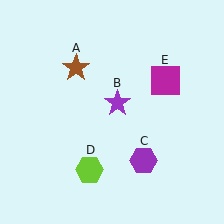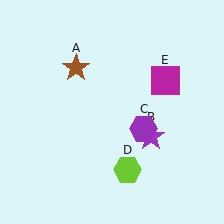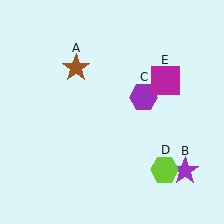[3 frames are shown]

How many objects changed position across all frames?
3 objects changed position: purple star (object B), purple hexagon (object C), lime hexagon (object D).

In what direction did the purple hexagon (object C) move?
The purple hexagon (object C) moved up.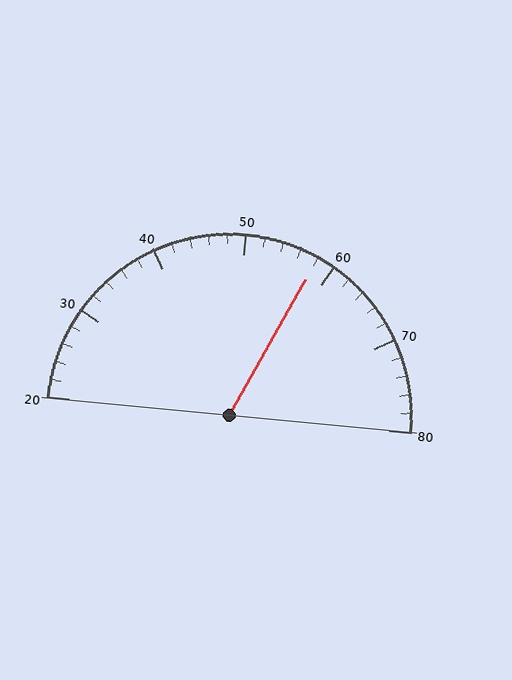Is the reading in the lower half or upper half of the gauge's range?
The reading is in the upper half of the range (20 to 80).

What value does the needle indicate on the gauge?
The needle indicates approximately 58.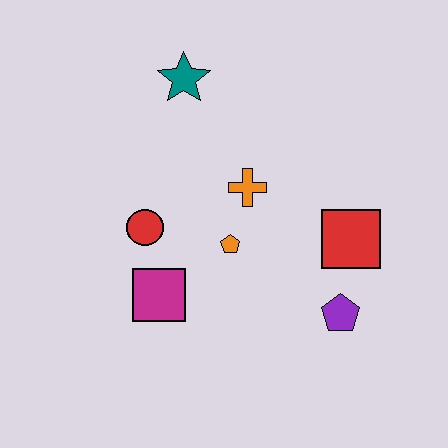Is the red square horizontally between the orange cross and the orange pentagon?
No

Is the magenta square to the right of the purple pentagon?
No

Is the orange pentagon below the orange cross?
Yes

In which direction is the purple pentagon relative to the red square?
The purple pentagon is below the red square.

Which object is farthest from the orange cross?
The purple pentagon is farthest from the orange cross.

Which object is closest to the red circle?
The magenta square is closest to the red circle.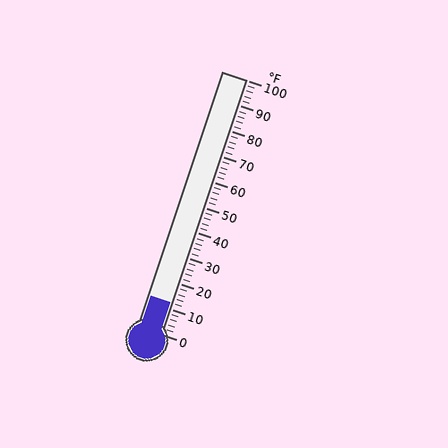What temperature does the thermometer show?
The thermometer shows approximately 12°F.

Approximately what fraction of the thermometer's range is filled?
The thermometer is filled to approximately 10% of its range.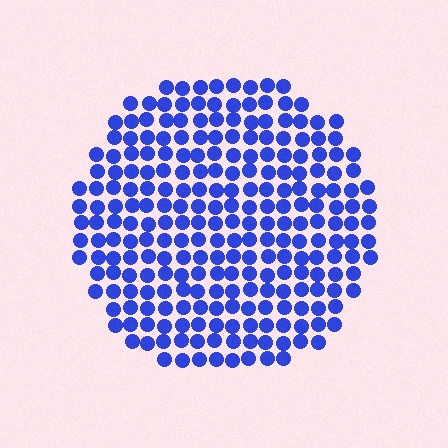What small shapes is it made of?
It is made of small circles.